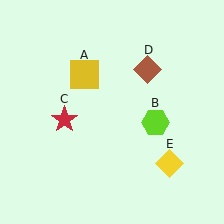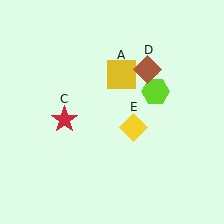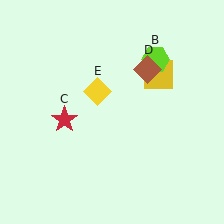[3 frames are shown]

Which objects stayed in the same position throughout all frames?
Red star (object C) and brown diamond (object D) remained stationary.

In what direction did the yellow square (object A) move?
The yellow square (object A) moved right.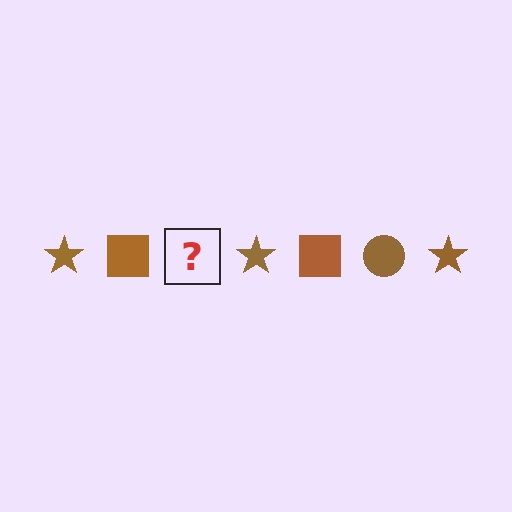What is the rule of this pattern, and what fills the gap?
The rule is that the pattern cycles through star, square, circle shapes in brown. The gap should be filled with a brown circle.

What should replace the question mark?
The question mark should be replaced with a brown circle.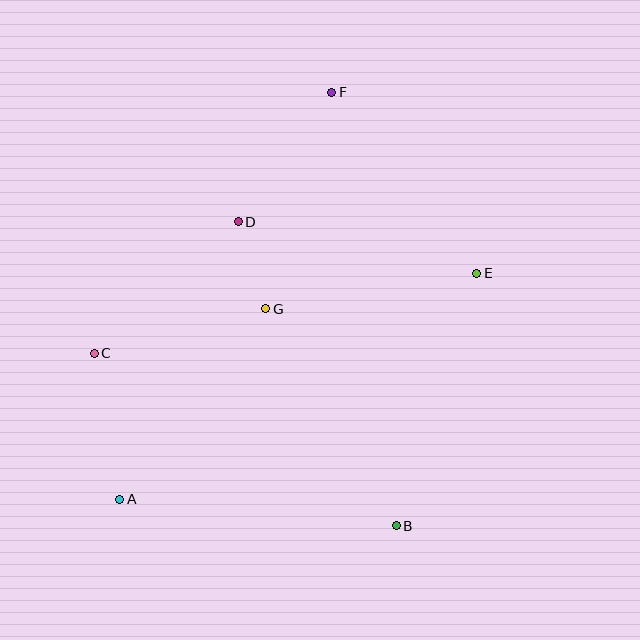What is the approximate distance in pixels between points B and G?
The distance between B and G is approximately 253 pixels.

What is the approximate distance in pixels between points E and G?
The distance between E and G is approximately 214 pixels.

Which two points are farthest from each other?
Points A and F are farthest from each other.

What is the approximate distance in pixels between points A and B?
The distance between A and B is approximately 278 pixels.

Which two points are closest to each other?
Points D and G are closest to each other.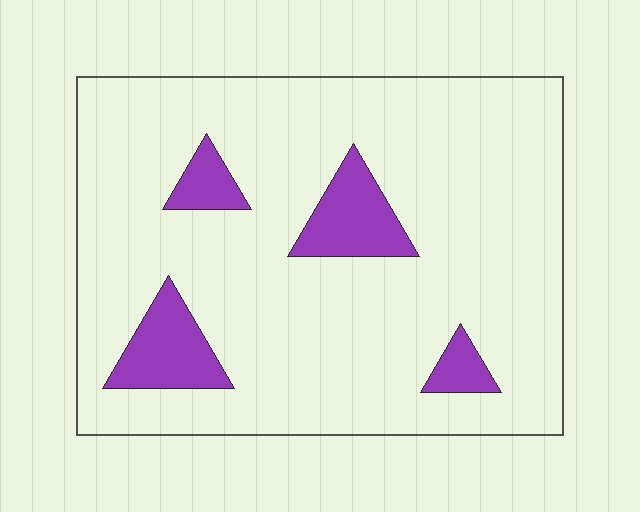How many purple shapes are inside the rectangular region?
4.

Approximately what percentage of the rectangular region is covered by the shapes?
Approximately 10%.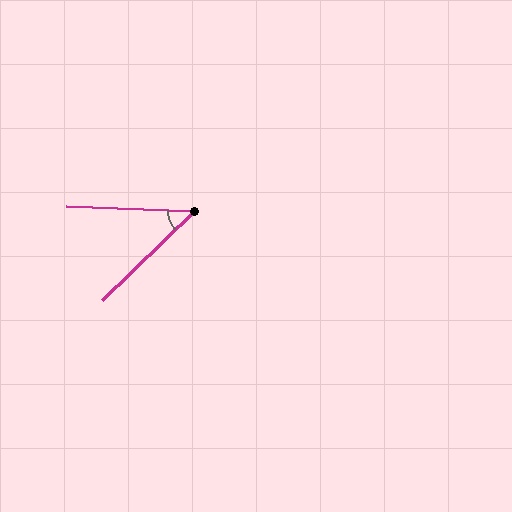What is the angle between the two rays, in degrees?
Approximately 46 degrees.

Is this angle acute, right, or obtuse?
It is acute.